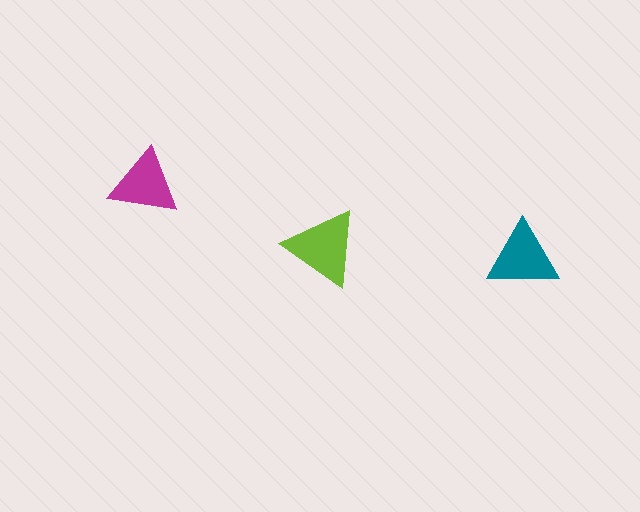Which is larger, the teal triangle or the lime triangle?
The lime one.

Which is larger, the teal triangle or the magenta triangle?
The teal one.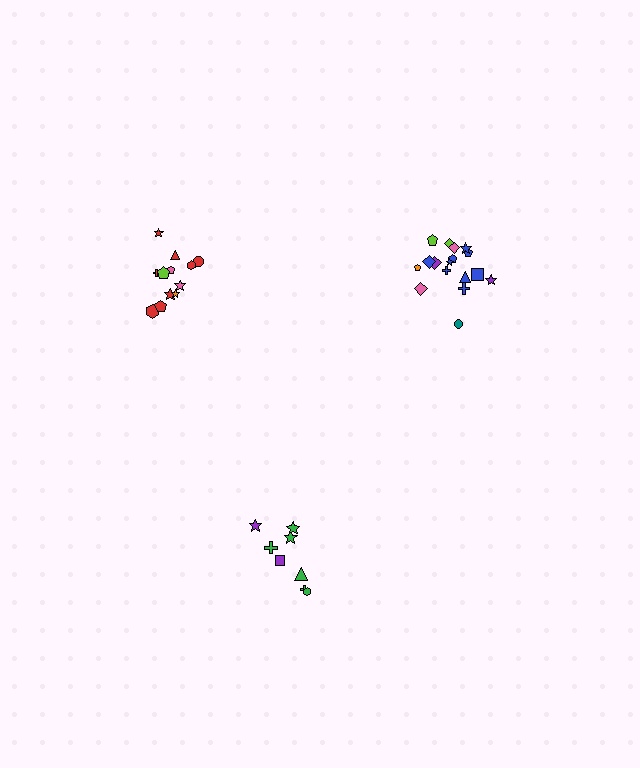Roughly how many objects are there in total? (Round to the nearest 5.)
Roughly 40 objects in total.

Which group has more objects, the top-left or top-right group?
The top-right group.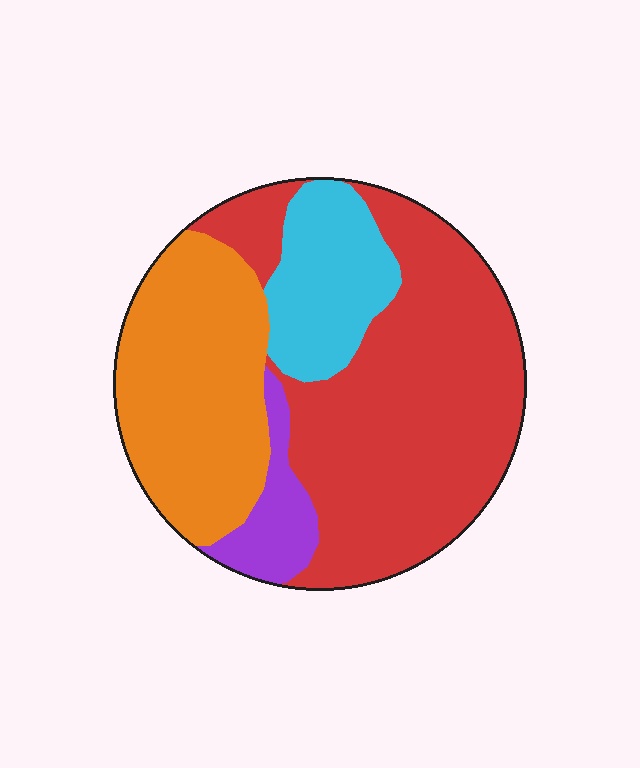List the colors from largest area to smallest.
From largest to smallest: red, orange, cyan, purple.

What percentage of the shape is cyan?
Cyan takes up about one eighth (1/8) of the shape.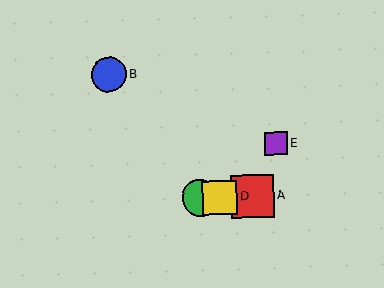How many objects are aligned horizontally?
3 objects (A, C, D) are aligned horizontally.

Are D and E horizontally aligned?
No, D is at y≈197 and E is at y≈144.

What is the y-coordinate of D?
Object D is at y≈197.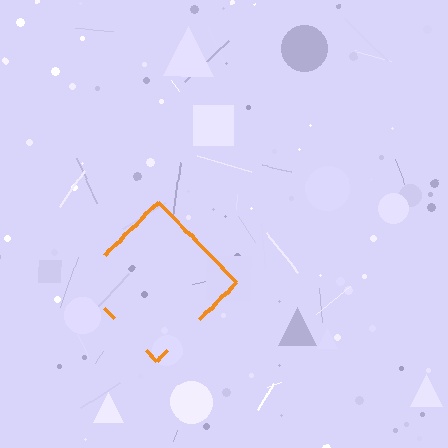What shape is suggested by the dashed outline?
The dashed outline suggests a diamond.